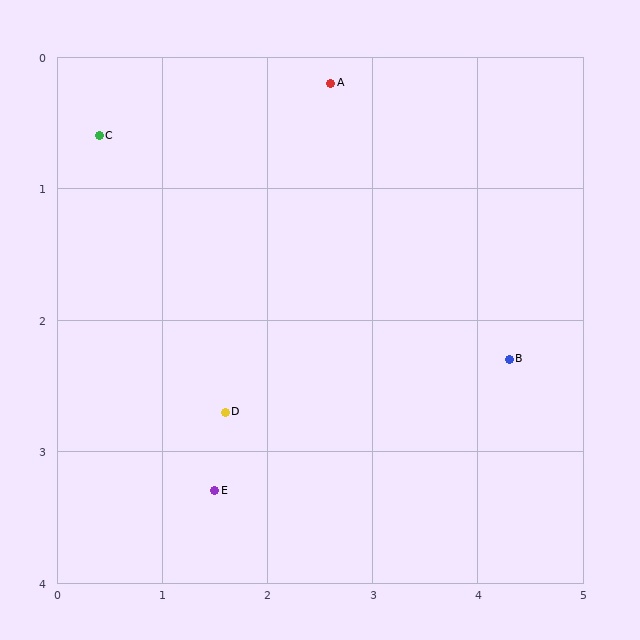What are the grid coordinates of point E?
Point E is at approximately (1.5, 3.3).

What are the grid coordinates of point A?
Point A is at approximately (2.6, 0.2).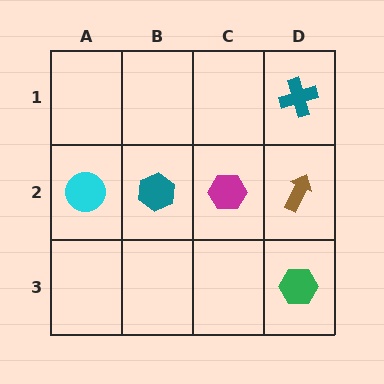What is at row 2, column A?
A cyan circle.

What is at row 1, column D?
A teal cross.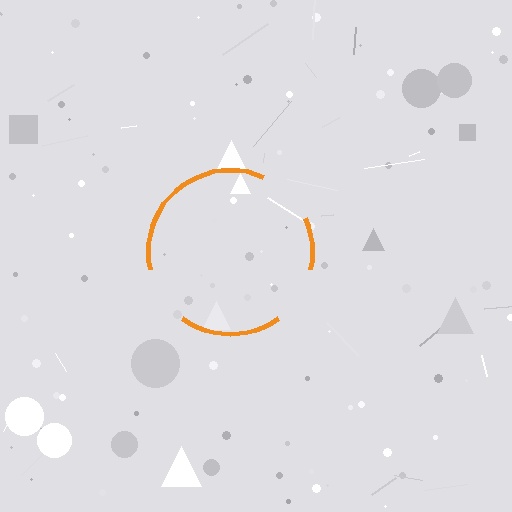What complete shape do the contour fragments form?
The contour fragments form a circle.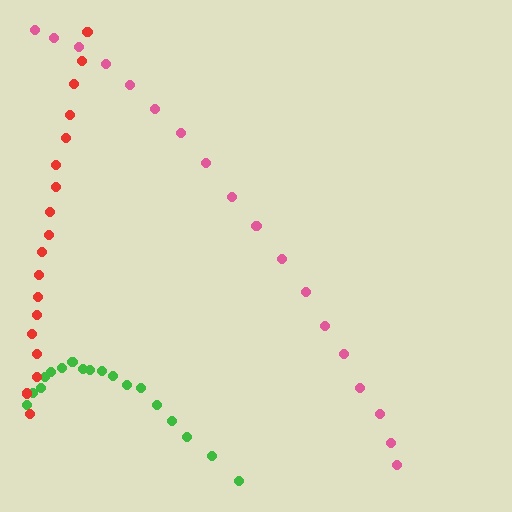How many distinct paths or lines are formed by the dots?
There are 3 distinct paths.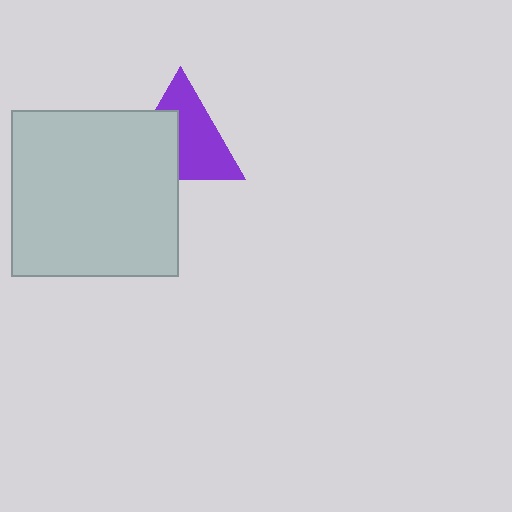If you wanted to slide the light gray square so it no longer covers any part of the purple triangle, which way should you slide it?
Slide it toward the lower-left — that is the most direct way to separate the two shapes.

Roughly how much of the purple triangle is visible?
About half of it is visible (roughly 58%).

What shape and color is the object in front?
The object in front is a light gray square.